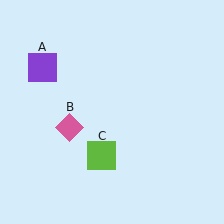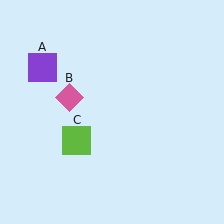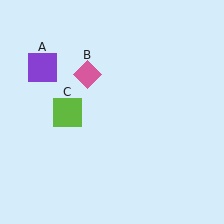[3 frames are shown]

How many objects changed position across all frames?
2 objects changed position: pink diamond (object B), lime square (object C).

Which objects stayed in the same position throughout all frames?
Purple square (object A) remained stationary.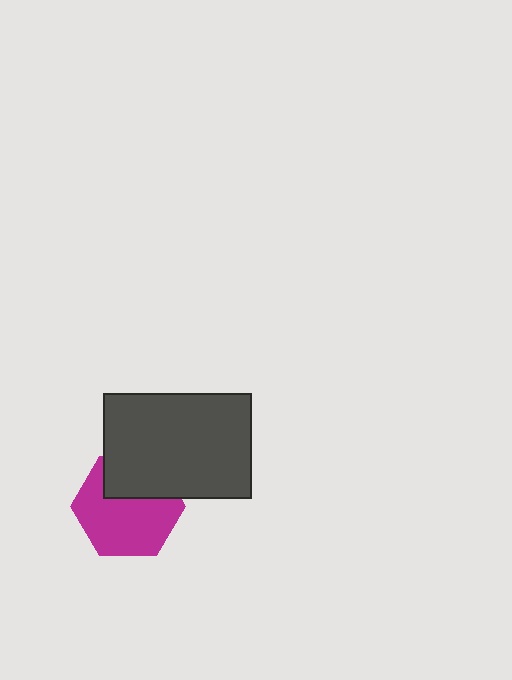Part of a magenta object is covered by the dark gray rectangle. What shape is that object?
It is a hexagon.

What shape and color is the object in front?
The object in front is a dark gray rectangle.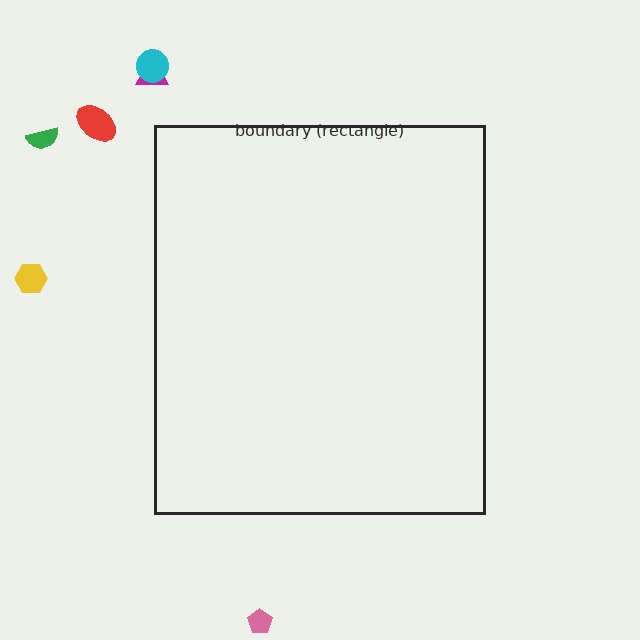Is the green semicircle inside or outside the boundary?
Outside.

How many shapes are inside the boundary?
0 inside, 6 outside.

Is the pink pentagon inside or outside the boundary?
Outside.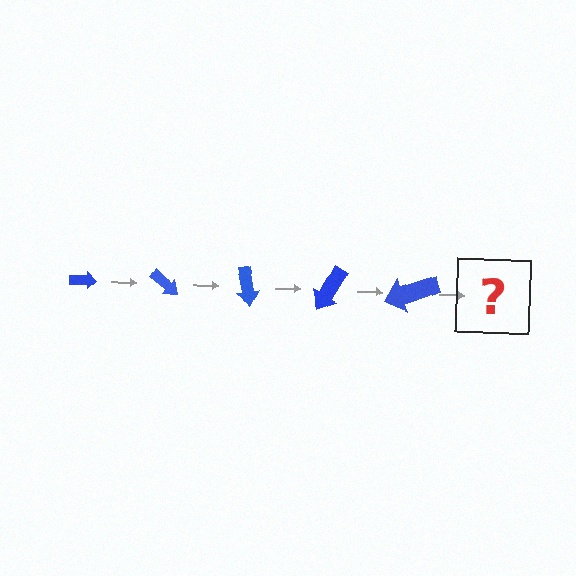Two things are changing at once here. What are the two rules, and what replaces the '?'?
The two rules are that the arrow grows larger each step and it rotates 40 degrees each step. The '?' should be an arrow, larger than the previous one and rotated 200 degrees from the start.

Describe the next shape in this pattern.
It should be an arrow, larger than the previous one and rotated 200 degrees from the start.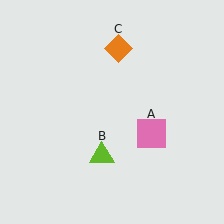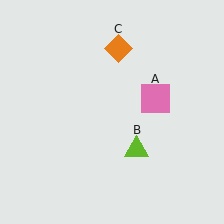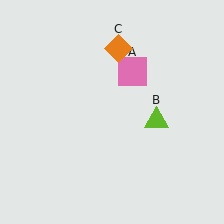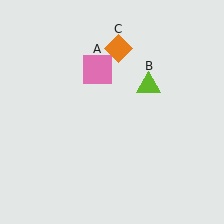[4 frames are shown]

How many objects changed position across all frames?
2 objects changed position: pink square (object A), lime triangle (object B).